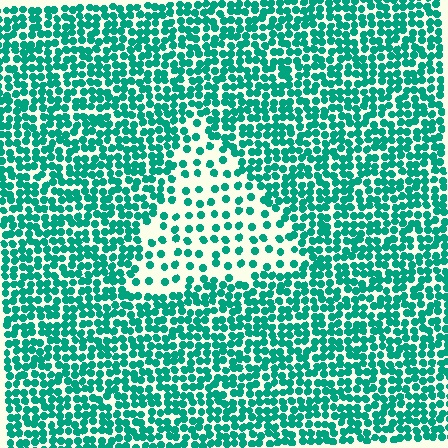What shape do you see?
I see a triangle.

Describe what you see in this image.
The image contains small teal elements arranged at two different densities. A triangle-shaped region is visible where the elements are less densely packed than the surrounding area.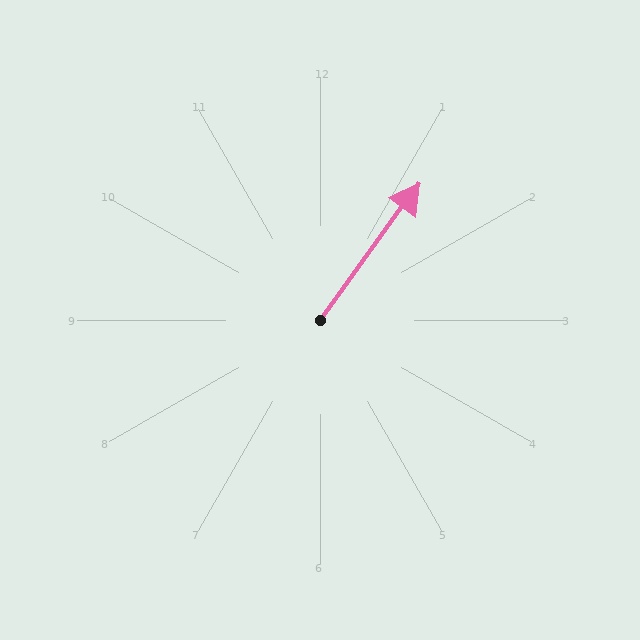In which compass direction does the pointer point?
Northeast.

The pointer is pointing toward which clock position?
Roughly 1 o'clock.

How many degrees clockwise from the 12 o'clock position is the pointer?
Approximately 36 degrees.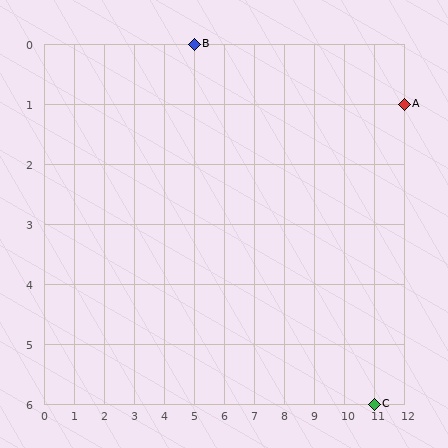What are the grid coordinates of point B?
Point B is at grid coordinates (5, 0).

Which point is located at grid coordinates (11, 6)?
Point C is at (11, 6).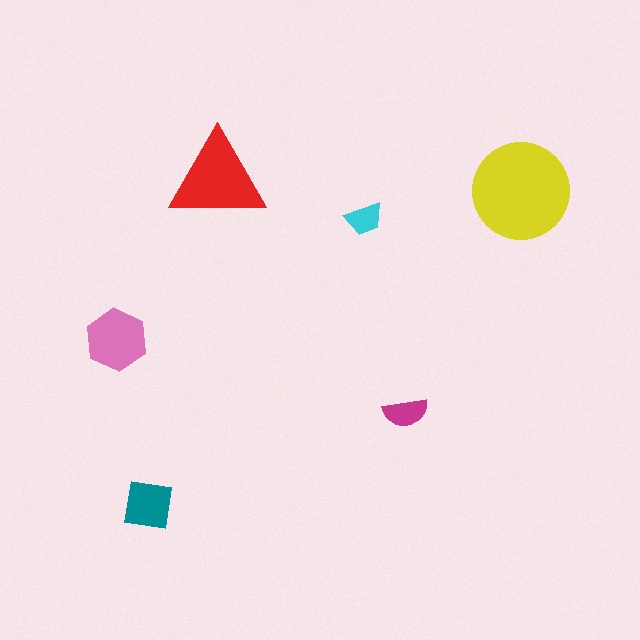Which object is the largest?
The yellow circle.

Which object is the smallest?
The cyan trapezoid.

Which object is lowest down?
The teal square is bottommost.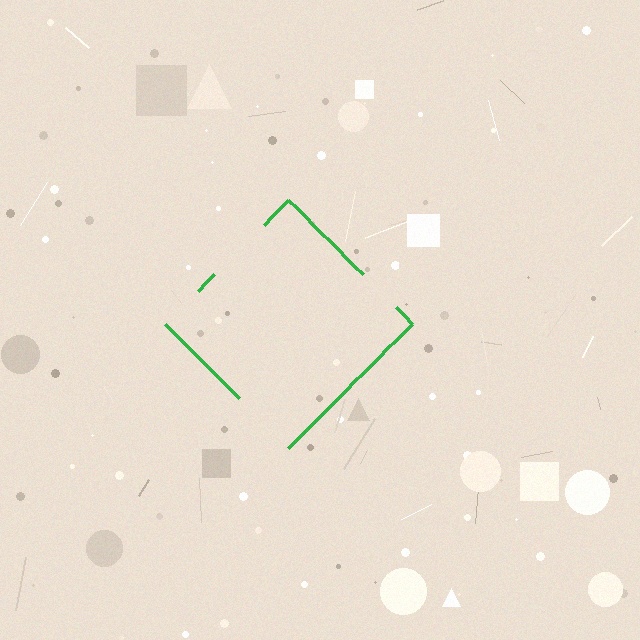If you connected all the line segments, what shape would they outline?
They would outline a diamond.